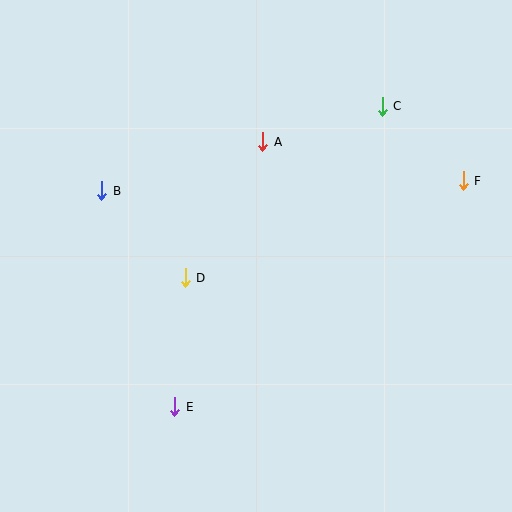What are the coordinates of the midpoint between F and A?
The midpoint between F and A is at (363, 161).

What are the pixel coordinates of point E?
Point E is at (175, 407).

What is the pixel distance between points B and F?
The distance between B and F is 362 pixels.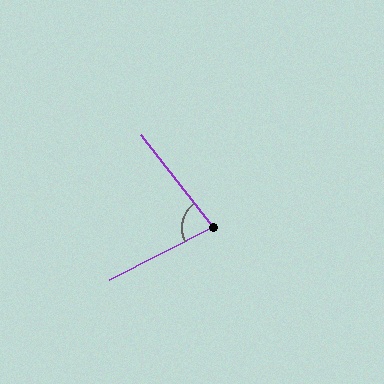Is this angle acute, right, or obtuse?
It is acute.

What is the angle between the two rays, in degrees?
Approximately 79 degrees.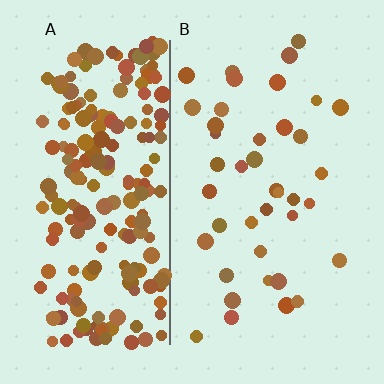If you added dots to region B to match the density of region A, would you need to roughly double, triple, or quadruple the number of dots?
Approximately quadruple.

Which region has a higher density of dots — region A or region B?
A (the left).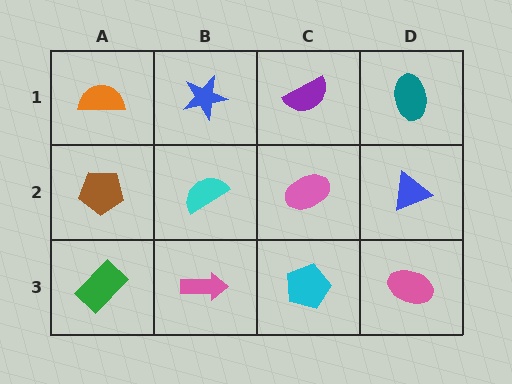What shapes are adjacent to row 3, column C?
A pink ellipse (row 2, column C), a pink arrow (row 3, column B), a pink ellipse (row 3, column D).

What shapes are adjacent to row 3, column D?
A blue triangle (row 2, column D), a cyan pentagon (row 3, column C).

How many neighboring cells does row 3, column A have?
2.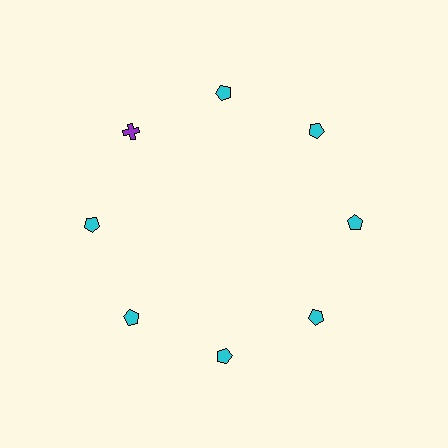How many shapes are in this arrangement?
There are 8 shapes arranged in a ring pattern.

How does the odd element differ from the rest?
It differs in both color (purple instead of cyan) and shape (cross instead of pentagon).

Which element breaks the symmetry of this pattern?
The purple cross at roughly the 10 o'clock position breaks the symmetry. All other shapes are cyan pentagons.